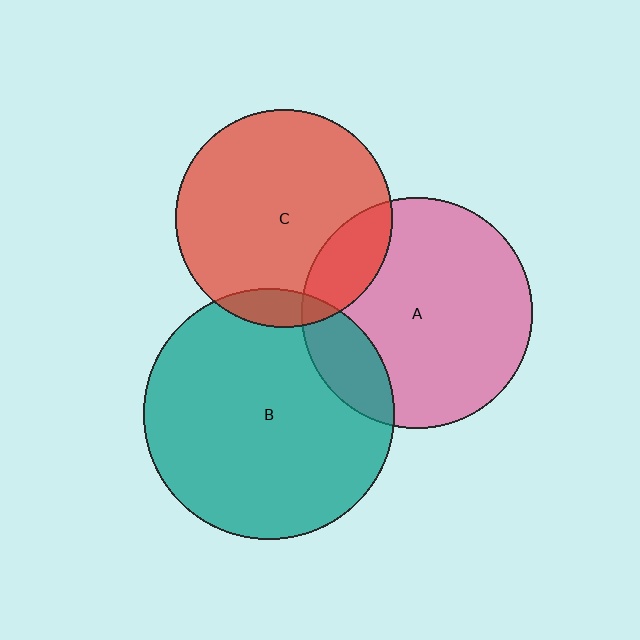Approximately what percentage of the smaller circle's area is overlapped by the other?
Approximately 10%.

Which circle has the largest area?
Circle B (teal).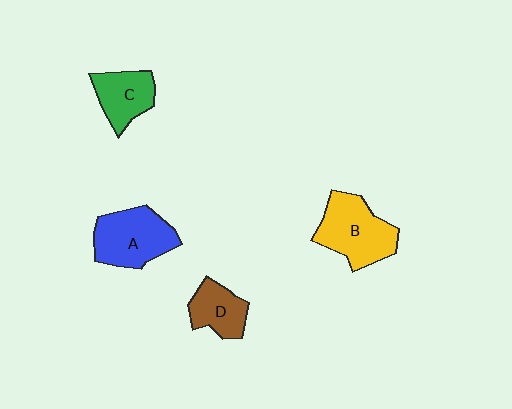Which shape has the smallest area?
Shape D (brown).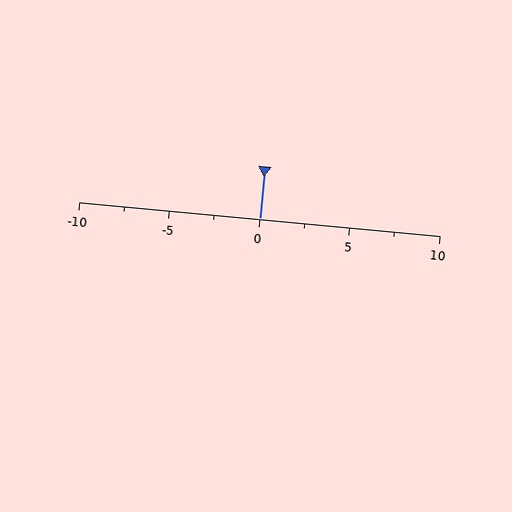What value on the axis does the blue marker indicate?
The marker indicates approximately 0.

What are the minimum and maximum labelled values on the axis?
The axis runs from -10 to 10.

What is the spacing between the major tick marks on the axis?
The major ticks are spaced 5 apart.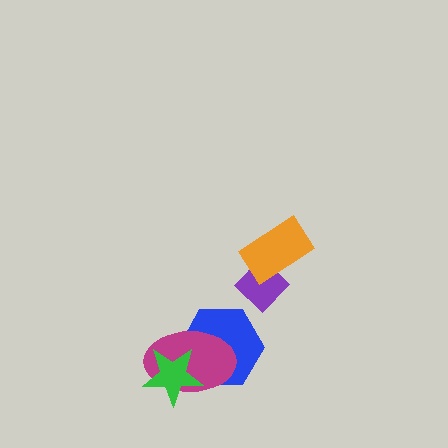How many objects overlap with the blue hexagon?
2 objects overlap with the blue hexagon.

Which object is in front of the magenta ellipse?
The green star is in front of the magenta ellipse.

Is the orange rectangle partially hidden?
No, no other shape covers it.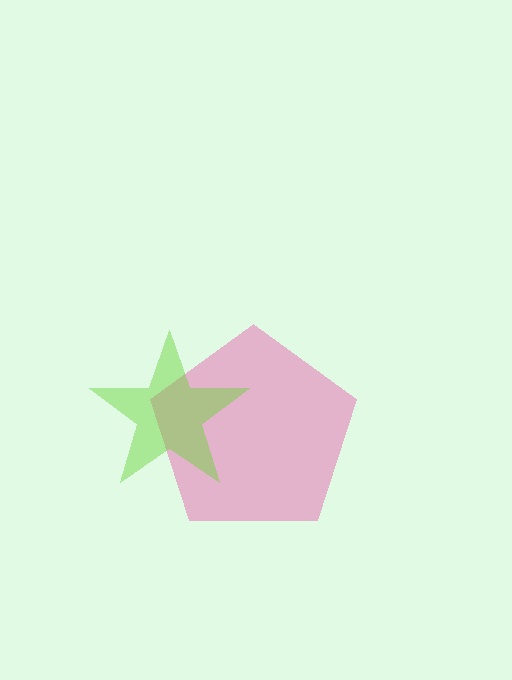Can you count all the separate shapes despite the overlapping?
Yes, there are 2 separate shapes.